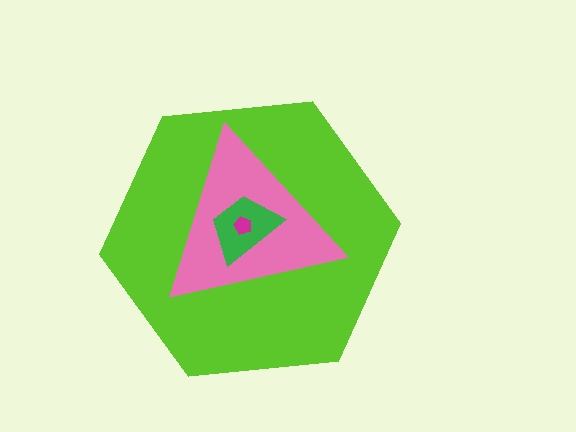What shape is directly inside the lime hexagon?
The pink triangle.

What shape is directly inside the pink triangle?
The green trapezoid.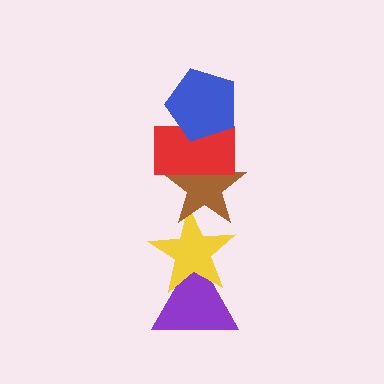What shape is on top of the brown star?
The red rectangle is on top of the brown star.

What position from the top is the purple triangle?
The purple triangle is 5th from the top.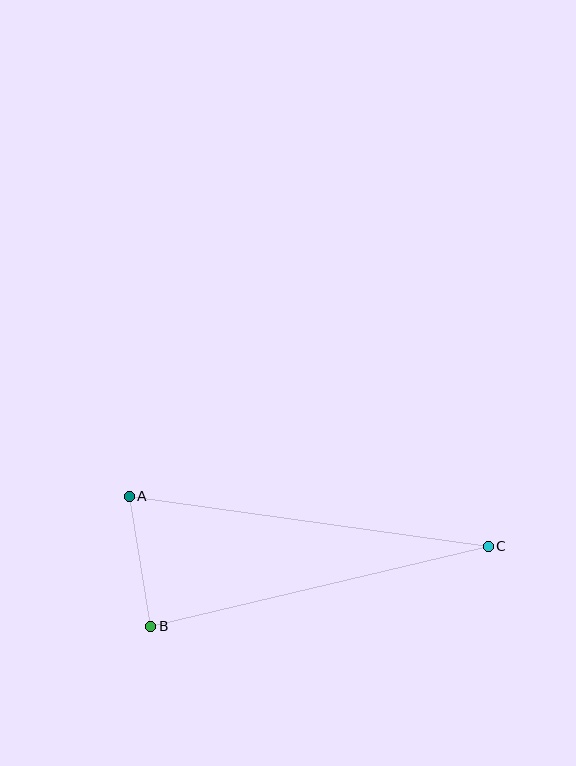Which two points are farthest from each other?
Points A and C are farthest from each other.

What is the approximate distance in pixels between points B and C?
The distance between B and C is approximately 347 pixels.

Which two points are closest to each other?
Points A and B are closest to each other.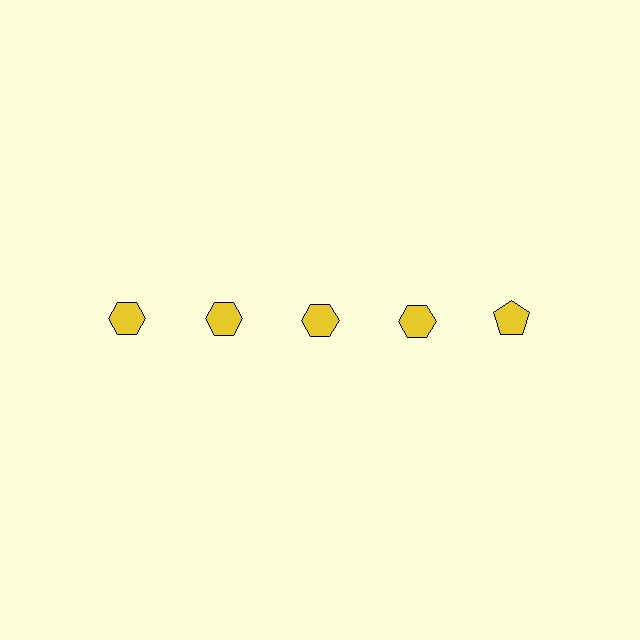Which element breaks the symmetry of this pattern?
The yellow pentagon in the top row, rightmost column breaks the symmetry. All other shapes are yellow hexagons.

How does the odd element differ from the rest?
It has a different shape: pentagon instead of hexagon.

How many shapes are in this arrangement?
There are 5 shapes arranged in a grid pattern.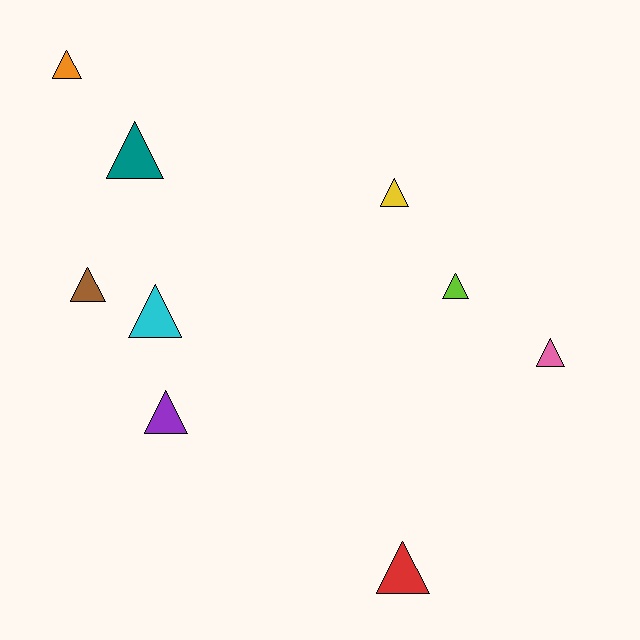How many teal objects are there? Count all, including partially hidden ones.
There is 1 teal object.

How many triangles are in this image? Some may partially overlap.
There are 9 triangles.